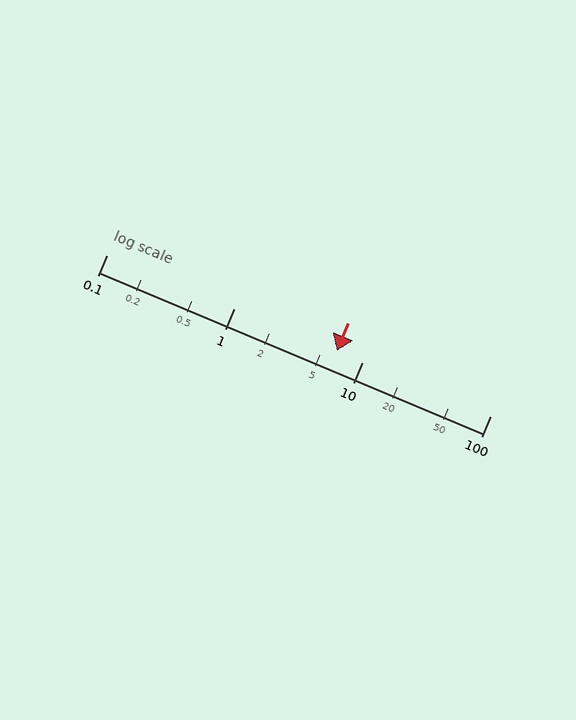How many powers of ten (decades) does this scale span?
The scale spans 3 decades, from 0.1 to 100.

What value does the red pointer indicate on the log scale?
The pointer indicates approximately 6.3.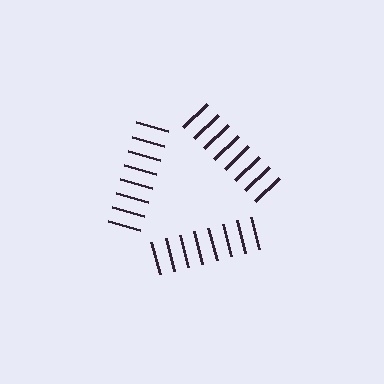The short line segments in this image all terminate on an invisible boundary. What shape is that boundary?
An illusory triangle — the line segments terminate on its edges but no continuous stroke is drawn.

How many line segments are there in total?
24 — 8 along each of the 3 edges.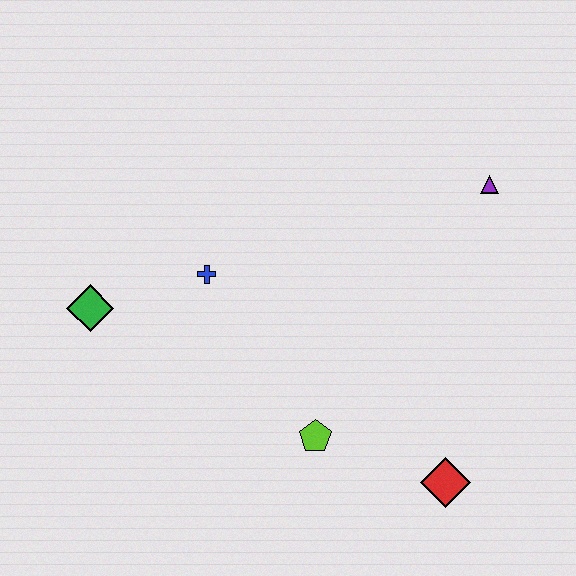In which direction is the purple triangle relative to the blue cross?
The purple triangle is to the right of the blue cross.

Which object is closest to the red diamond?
The lime pentagon is closest to the red diamond.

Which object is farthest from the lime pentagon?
The purple triangle is farthest from the lime pentagon.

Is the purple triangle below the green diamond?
No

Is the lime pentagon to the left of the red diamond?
Yes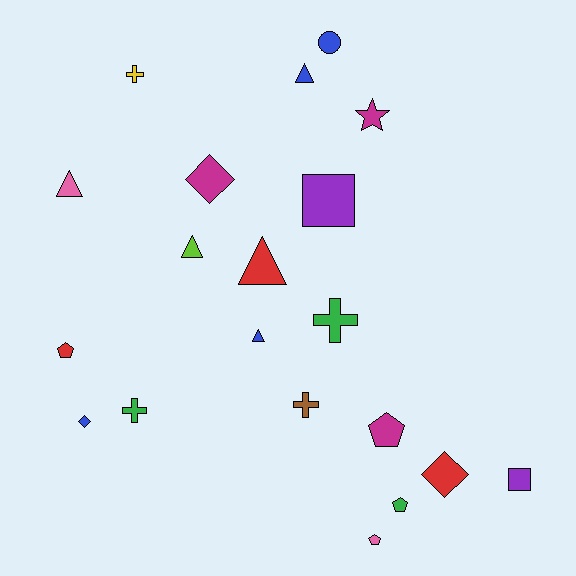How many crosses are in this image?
There are 4 crosses.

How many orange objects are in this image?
There are no orange objects.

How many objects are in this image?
There are 20 objects.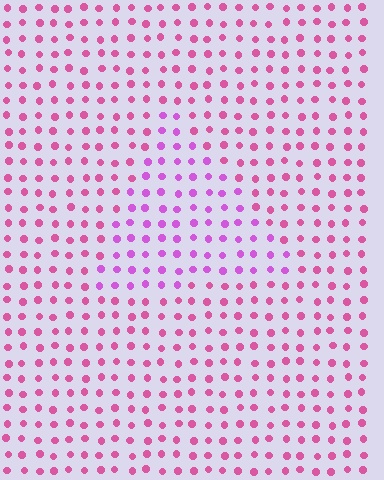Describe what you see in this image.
The image is filled with small pink elements in a uniform arrangement. A triangle-shaped region is visible where the elements are tinted to a slightly different hue, forming a subtle color boundary.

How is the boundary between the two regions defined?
The boundary is defined purely by a slight shift in hue (about 30 degrees). Spacing, size, and orientation are identical on both sides.